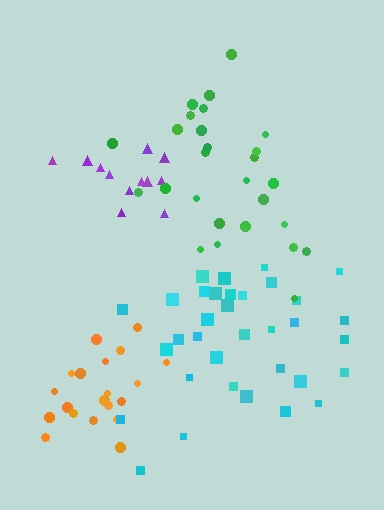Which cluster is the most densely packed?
Orange.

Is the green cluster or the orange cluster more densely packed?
Orange.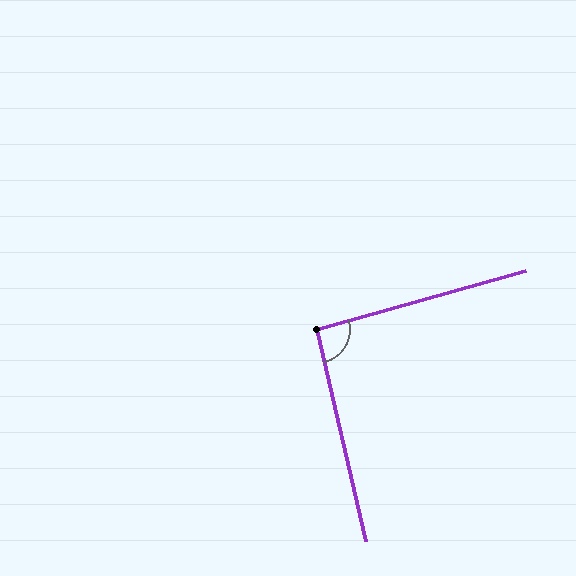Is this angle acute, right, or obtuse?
It is approximately a right angle.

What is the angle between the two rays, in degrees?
Approximately 93 degrees.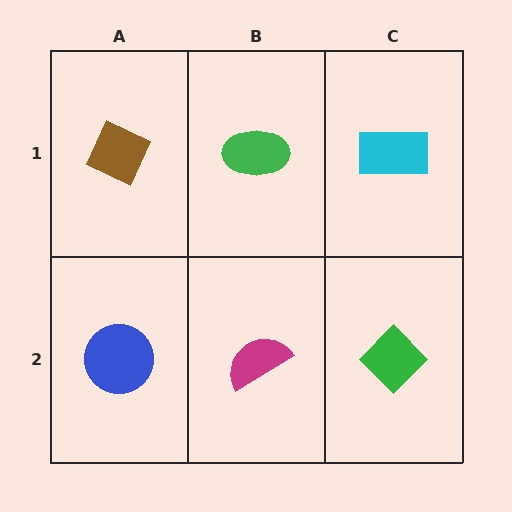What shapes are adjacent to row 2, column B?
A green ellipse (row 1, column B), a blue circle (row 2, column A), a green diamond (row 2, column C).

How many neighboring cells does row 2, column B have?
3.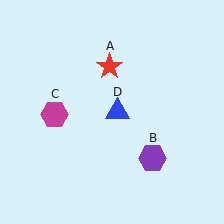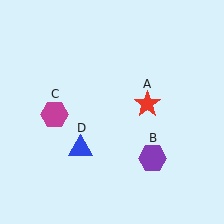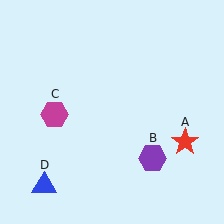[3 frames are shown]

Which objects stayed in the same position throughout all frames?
Purple hexagon (object B) and magenta hexagon (object C) remained stationary.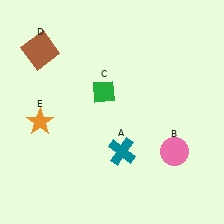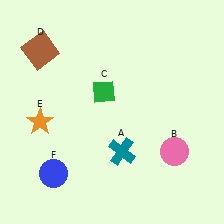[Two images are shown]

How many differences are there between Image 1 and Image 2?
There is 1 difference between the two images.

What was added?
A blue circle (F) was added in Image 2.